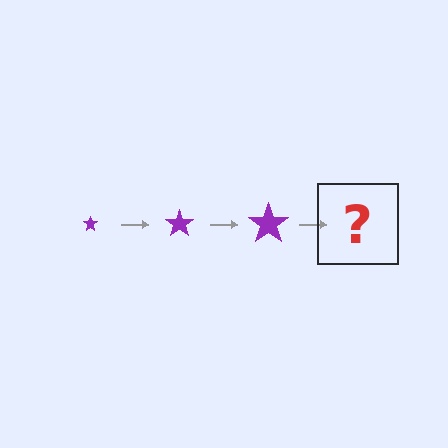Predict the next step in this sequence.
The next step is a purple star, larger than the previous one.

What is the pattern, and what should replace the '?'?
The pattern is that the star gets progressively larger each step. The '?' should be a purple star, larger than the previous one.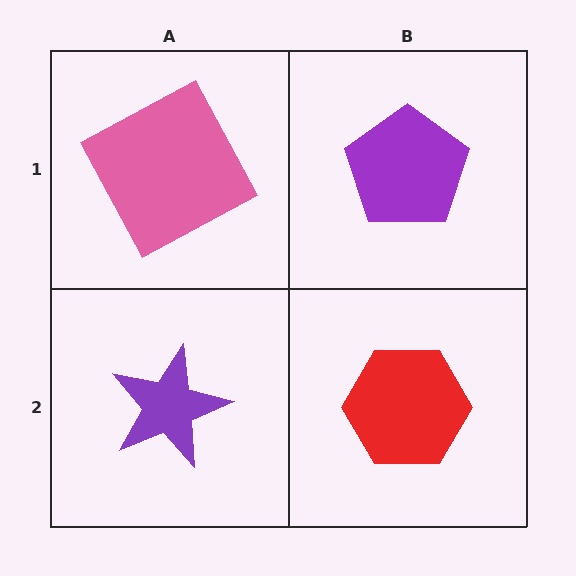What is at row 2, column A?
A purple star.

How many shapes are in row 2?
2 shapes.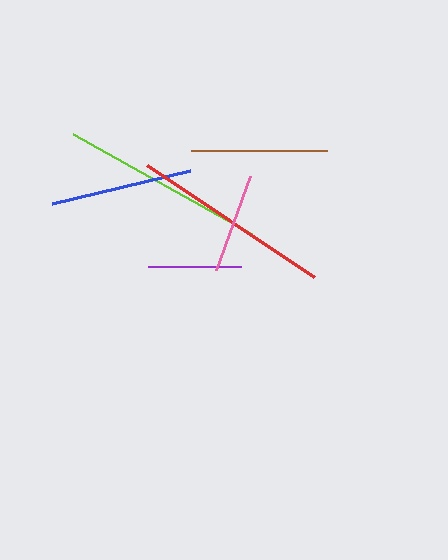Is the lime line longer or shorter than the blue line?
The lime line is longer than the blue line.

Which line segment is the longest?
The lime line is the longest at approximately 205 pixels.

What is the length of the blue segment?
The blue segment is approximately 142 pixels long.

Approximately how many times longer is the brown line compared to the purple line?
The brown line is approximately 1.5 times the length of the purple line.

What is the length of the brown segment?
The brown segment is approximately 135 pixels long.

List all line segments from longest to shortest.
From longest to shortest: lime, red, blue, brown, pink, purple.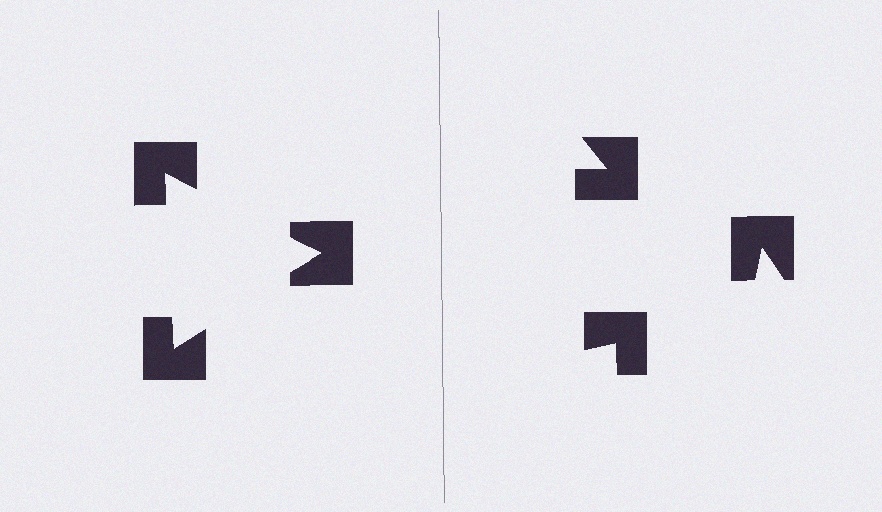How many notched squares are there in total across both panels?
6 — 3 on each side.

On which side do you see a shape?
An illusory triangle appears on the left side. On the right side the wedge cuts are rotated, so no coherent shape forms.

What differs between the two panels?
The notched squares are positioned identically on both sides; only the wedge orientations differ. On the left they align to a triangle; on the right they are misaligned.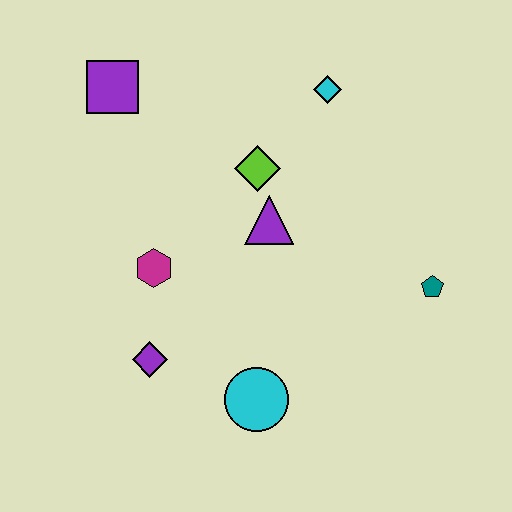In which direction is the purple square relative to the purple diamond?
The purple square is above the purple diamond.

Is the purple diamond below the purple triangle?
Yes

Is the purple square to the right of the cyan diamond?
No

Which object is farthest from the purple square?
The teal pentagon is farthest from the purple square.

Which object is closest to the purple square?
The lime diamond is closest to the purple square.